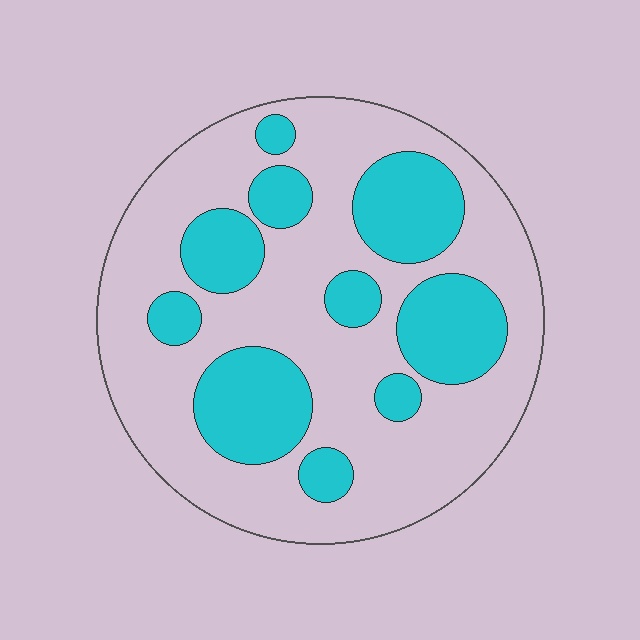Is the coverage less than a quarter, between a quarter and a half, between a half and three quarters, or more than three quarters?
Between a quarter and a half.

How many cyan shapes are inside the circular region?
10.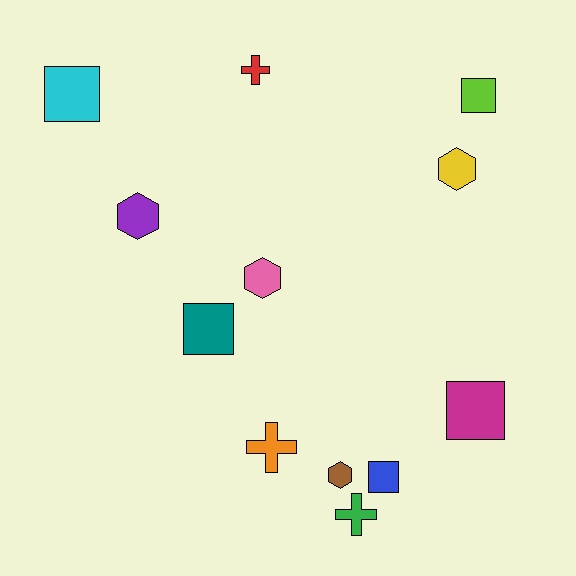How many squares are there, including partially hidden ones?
There are 5 squares.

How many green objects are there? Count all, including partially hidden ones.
There is 1 green object.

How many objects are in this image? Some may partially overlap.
There are 12 objects.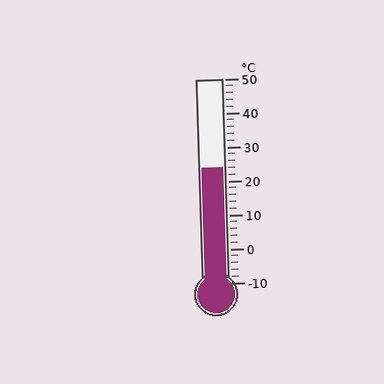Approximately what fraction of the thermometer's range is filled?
The thermometer is filled to approximately 55% of its range.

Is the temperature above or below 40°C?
The temperature is below 40°C.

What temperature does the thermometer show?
The thermometer shows approximately 24°C.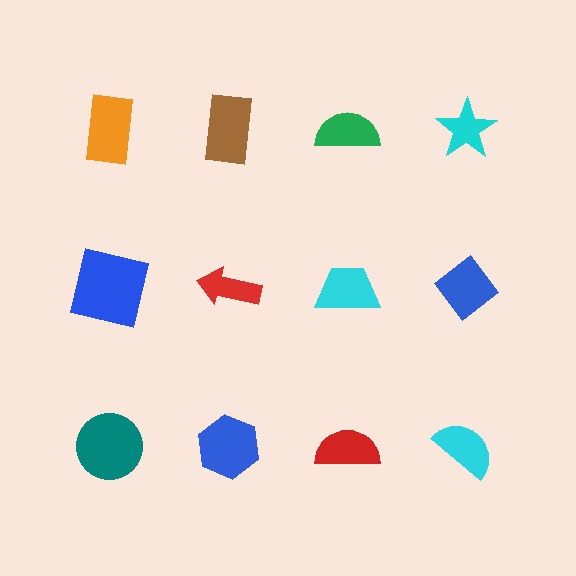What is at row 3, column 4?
A cyan semicircle.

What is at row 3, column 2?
A blue hexagon.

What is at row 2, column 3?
A cyan trapezoid.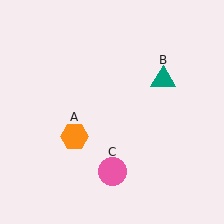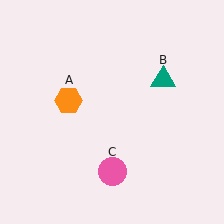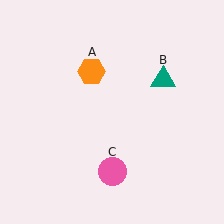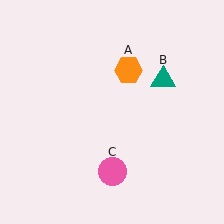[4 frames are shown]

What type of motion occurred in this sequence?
The orange hexagon (object A) rotated clockwise around the center of the scene.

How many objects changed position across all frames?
1 object changed position: orange hexagon (object A).